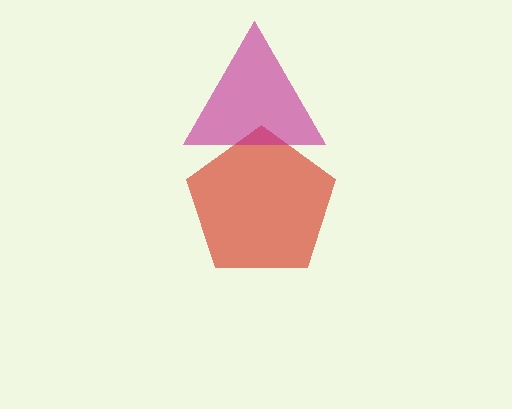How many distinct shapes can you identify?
There are 2 distinct shapes: a red pentagon, a magenta triangle.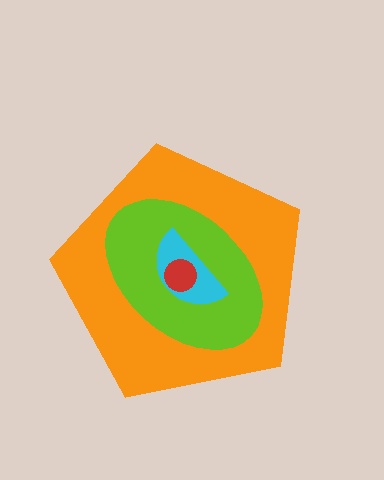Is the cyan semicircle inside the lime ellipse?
Yes.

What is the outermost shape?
The orange pentagon.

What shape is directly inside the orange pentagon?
The lime ellipse.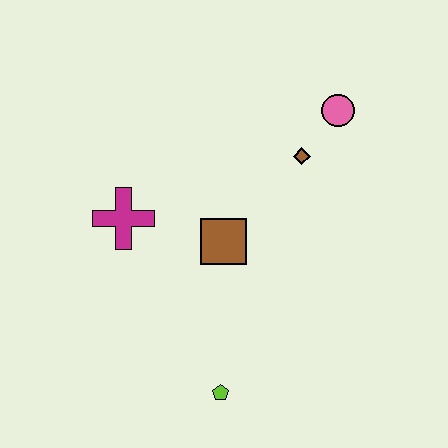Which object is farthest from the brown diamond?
The lime pentagon is farthest from the brown diamond.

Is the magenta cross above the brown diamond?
No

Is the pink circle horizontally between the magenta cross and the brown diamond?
No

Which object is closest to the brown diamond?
The pink circle is closest to the brown diamond.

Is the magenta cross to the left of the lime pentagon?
Yes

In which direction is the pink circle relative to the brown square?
The pink circle is above the brown square.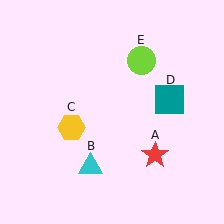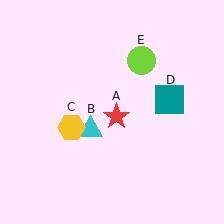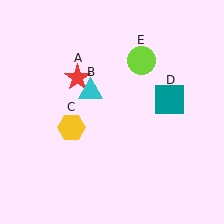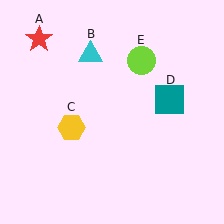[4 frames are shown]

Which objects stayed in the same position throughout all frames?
Yellow hexagon (object C) and teal square (object D) and lime circle (object E) remained stationary.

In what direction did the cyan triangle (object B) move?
The cyan triangle (object B) moved up.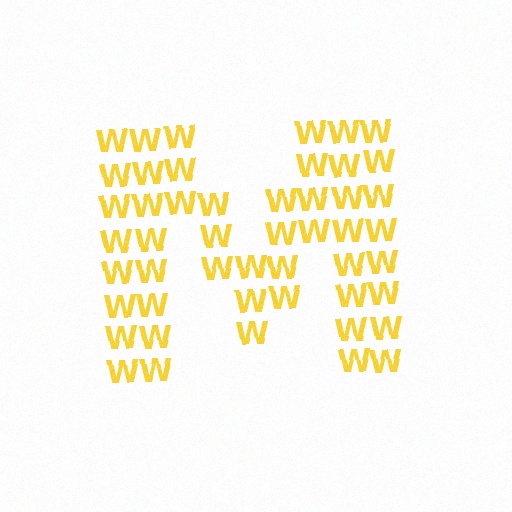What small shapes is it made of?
It is made of small letter W's.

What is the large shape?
The large shape is the letter M.